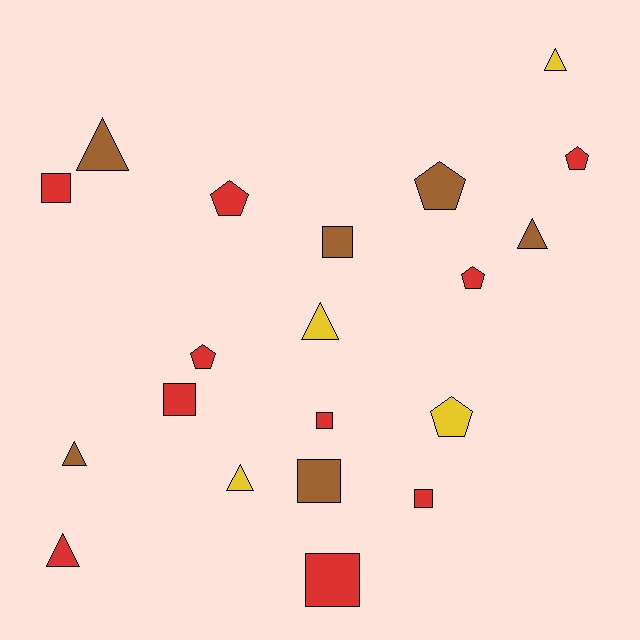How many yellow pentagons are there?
There is 1 yellow pentagon.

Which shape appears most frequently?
Triangle, with 7 objects.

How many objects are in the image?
There are 20 objects.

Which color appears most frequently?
Red, with 10 objects.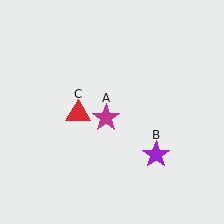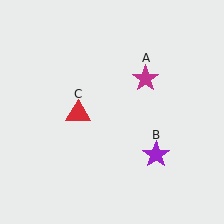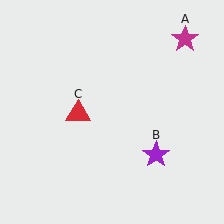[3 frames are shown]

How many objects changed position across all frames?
1 object changed position: magenta star (object A).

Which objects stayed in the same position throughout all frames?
Purple star (object B) and red triangle (object C) remained stationary.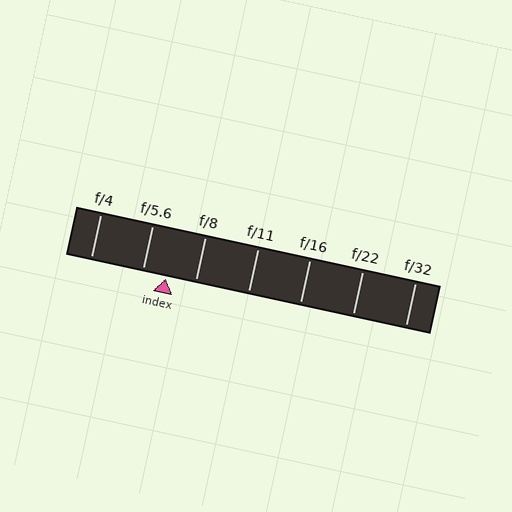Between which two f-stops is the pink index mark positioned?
The index mark is between f/5.6 and f/8.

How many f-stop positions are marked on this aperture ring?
There are 7 f-stop positions marked.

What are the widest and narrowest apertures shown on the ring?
The widest aperture shown is f/4 and the narrowest is f/32.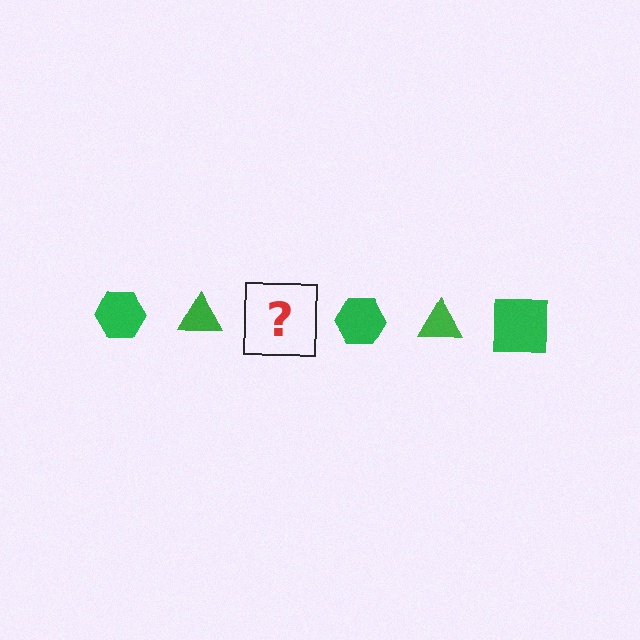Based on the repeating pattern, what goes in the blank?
The blank should be a green square.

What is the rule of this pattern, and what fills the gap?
The rule is that the pattern cycles through hexagon, triangle, square shapes in green. The gap should be filled with a green square.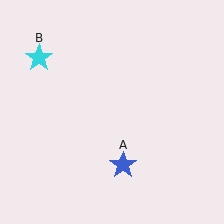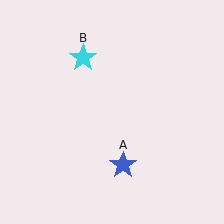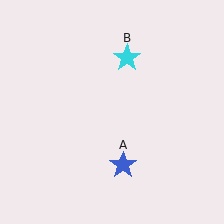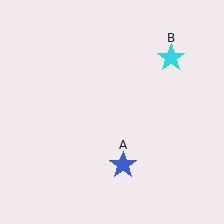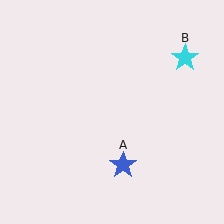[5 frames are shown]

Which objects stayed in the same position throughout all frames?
Blue star (object A) remained stationary.